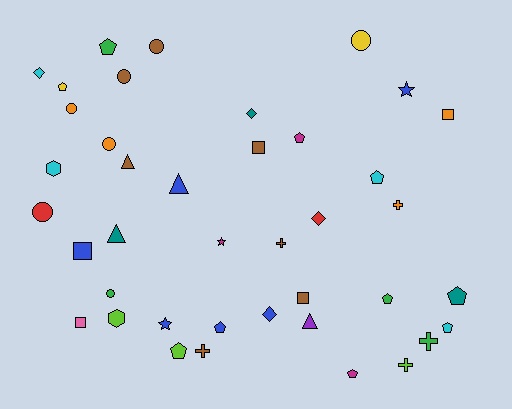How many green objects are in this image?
There are 4 green objects.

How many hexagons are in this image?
There are 2 hexagons.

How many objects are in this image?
There are 40 objects.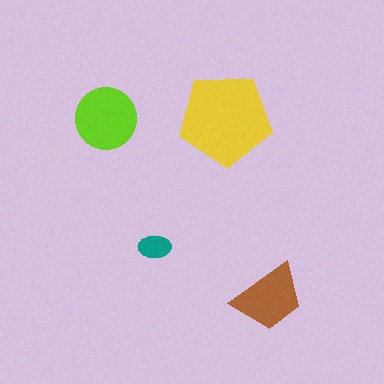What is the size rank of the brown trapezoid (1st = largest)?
3rd.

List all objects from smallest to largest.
The teal ellipse, the brown trapezoid, the lime circle, the yellow pentagon.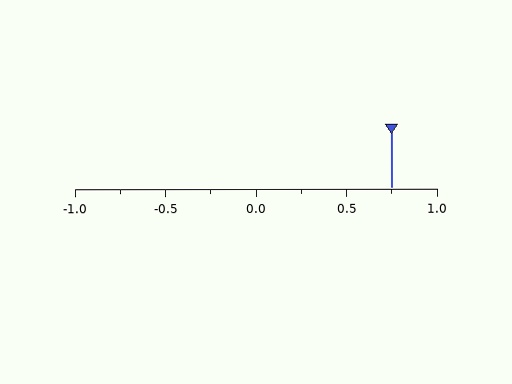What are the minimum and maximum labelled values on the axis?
The axis runs from -1.0 to 1.0.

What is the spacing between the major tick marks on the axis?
The major ticks are spaced 0.5 apart.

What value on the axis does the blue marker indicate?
The marker indicates approximately 0.75.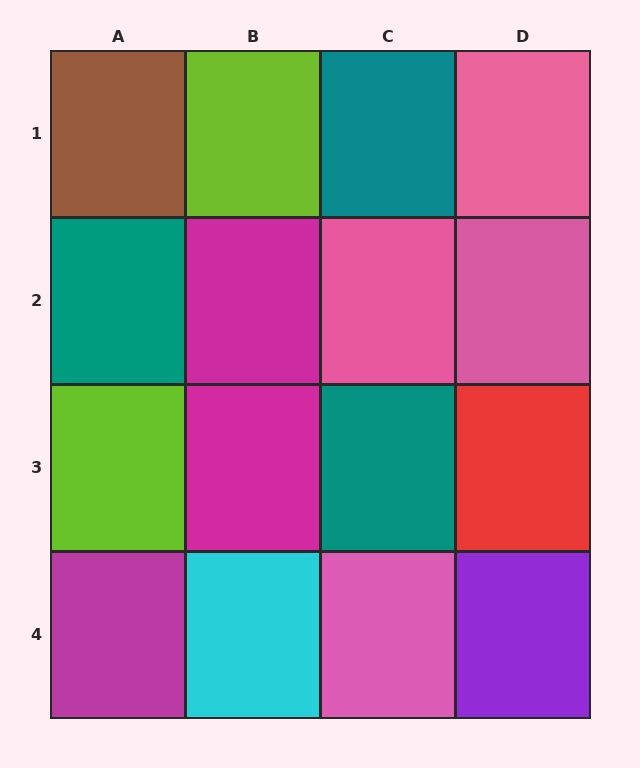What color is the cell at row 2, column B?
Magenta.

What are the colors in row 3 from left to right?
Lime, magenta, teal, red.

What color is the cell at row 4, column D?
Purple.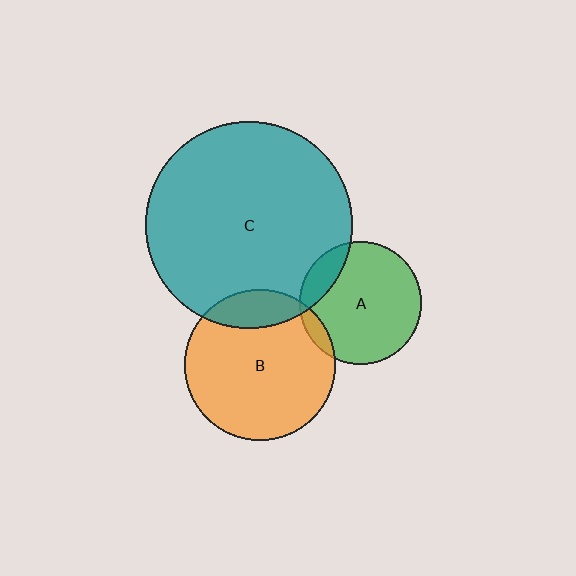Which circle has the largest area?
Circle C (teal).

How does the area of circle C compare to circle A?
Approximately 2.9 times.